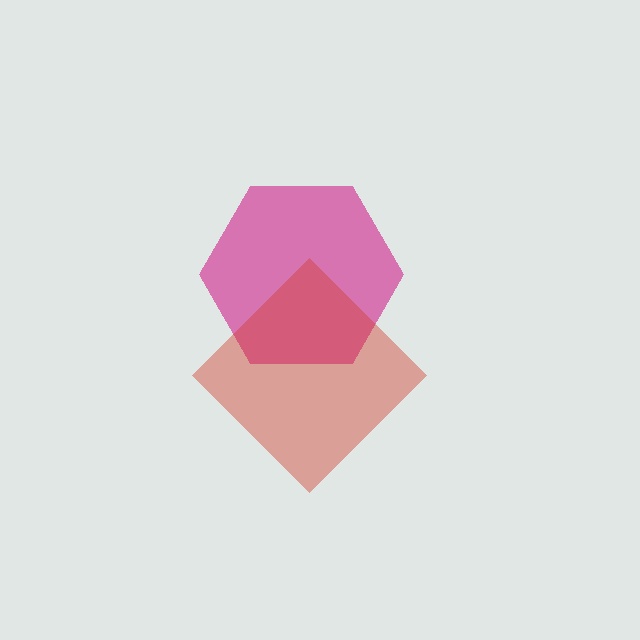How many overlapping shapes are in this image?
There are 2 overlapping shapes in the image.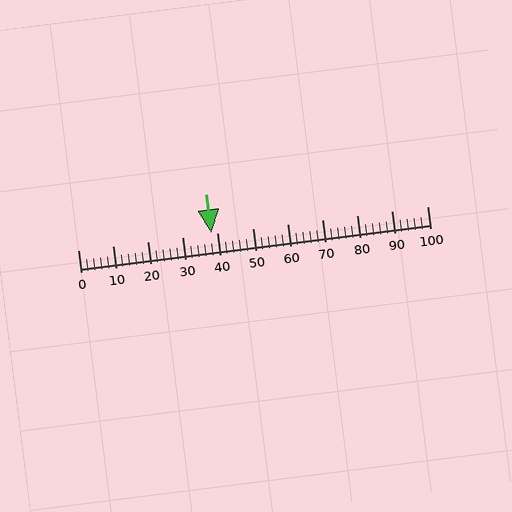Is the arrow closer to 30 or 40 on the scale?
The arrow is closer to 40.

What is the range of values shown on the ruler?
The ruler shows values from 0 to 100.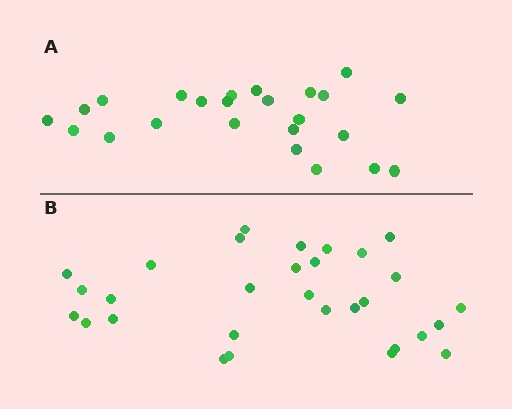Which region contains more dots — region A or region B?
Region B (the bottom region) has more dots.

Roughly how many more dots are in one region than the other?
Region B has about 6 more dots than region A.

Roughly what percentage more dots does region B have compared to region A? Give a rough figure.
About 25% more.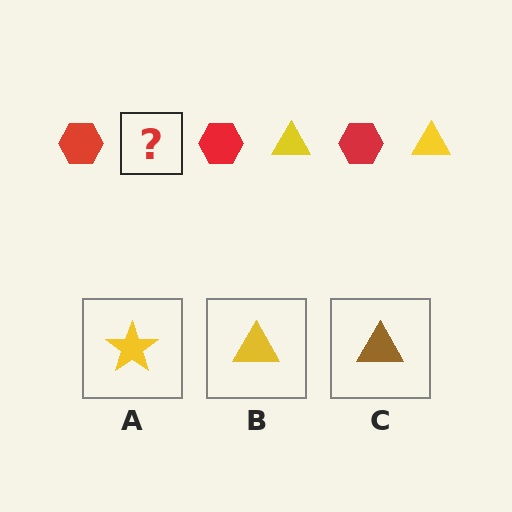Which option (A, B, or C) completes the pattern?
B.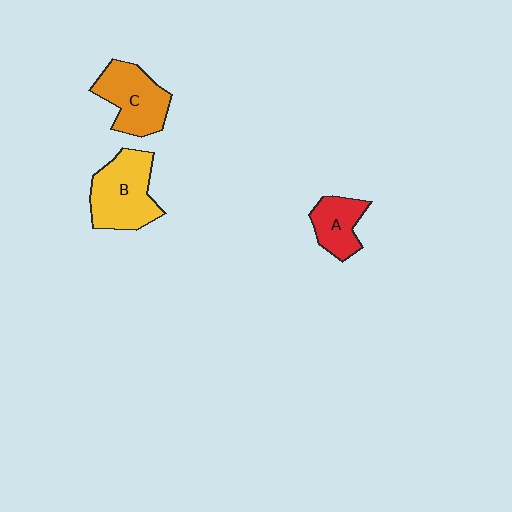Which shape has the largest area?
Shape B (yellow).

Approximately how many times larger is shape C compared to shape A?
Approximately 1.5 times.